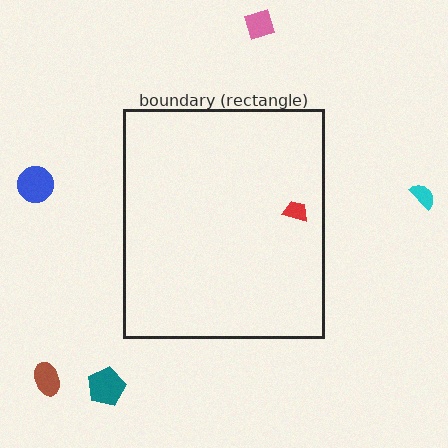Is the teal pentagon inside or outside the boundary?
Outside.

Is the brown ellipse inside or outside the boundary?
Outside.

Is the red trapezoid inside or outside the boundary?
Inside.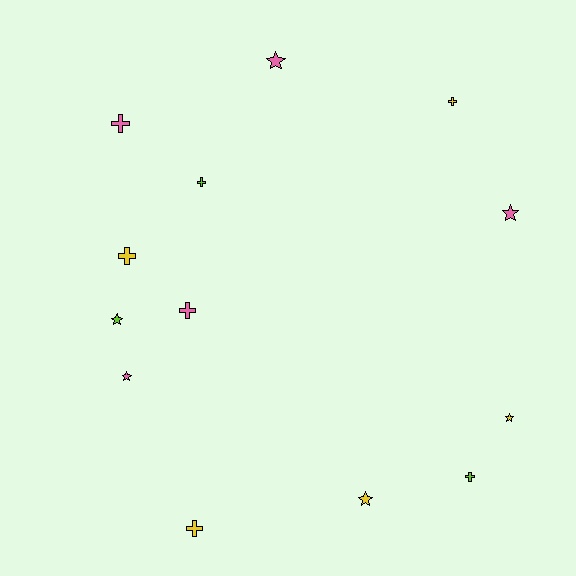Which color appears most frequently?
Yellow, with 5 objects.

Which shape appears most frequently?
Cross, with 7 objects.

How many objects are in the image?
There are 13 objects.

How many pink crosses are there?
There are 2 pink crosses.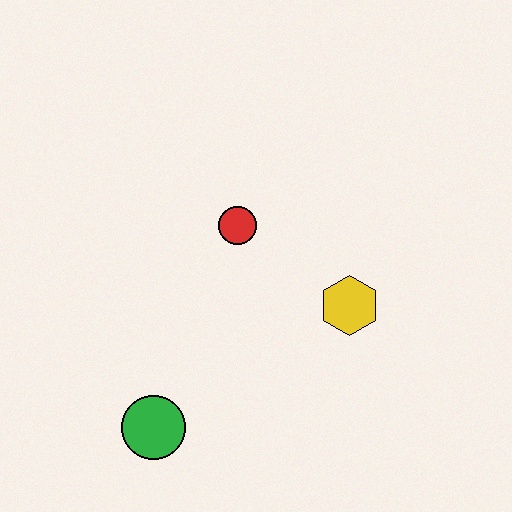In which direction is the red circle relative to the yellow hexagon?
The red circle is to the left of the yellow hexagon.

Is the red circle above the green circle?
Yes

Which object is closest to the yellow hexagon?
The red circle is closest to the yellow hexagon.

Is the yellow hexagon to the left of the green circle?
No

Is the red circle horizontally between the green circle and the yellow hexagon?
Yes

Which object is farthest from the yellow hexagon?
The green circle is farthest from the yellow hexagon.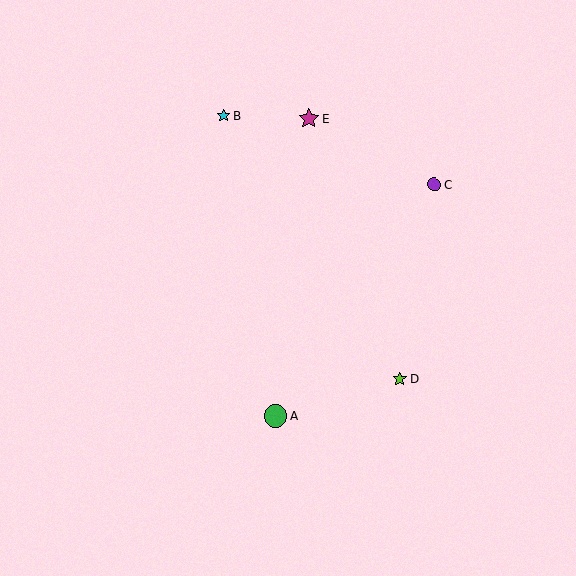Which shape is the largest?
The green circle (labeled A) is the largest.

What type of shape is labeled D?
Shape D is a lime star.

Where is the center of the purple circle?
The center of the purple circle is at (434, 184).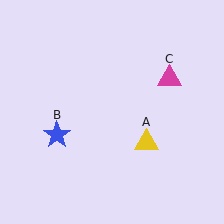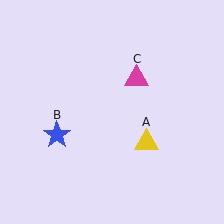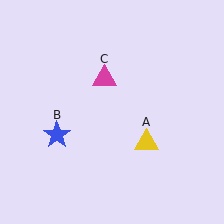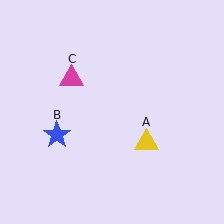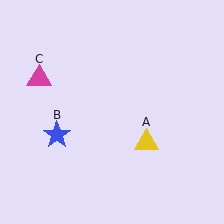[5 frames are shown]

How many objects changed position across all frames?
1 object changed position: magenta triangle (object C).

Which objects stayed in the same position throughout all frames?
Yellow triangle (object A) and blue star (object B) remained stationary.